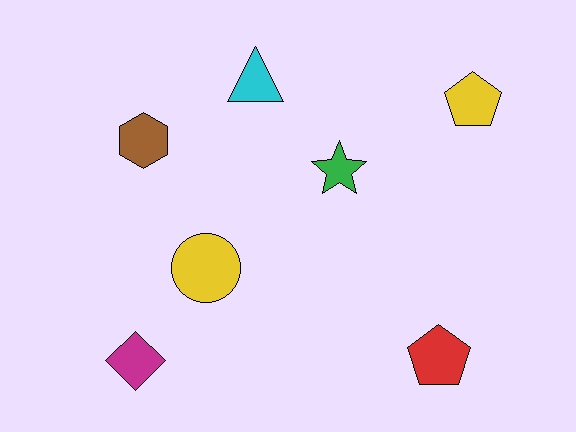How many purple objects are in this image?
There are no purple objects.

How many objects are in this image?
There are 7 objects.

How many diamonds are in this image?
There is 1 diamond.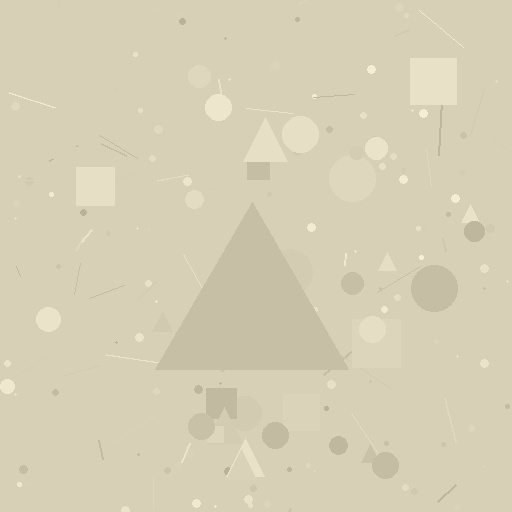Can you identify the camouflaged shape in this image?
The camouflaged shape is a triangle.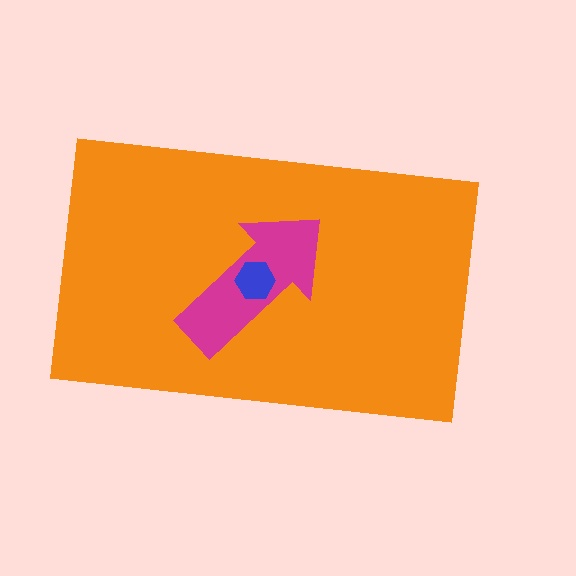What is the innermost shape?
The blue hexagon.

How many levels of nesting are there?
3.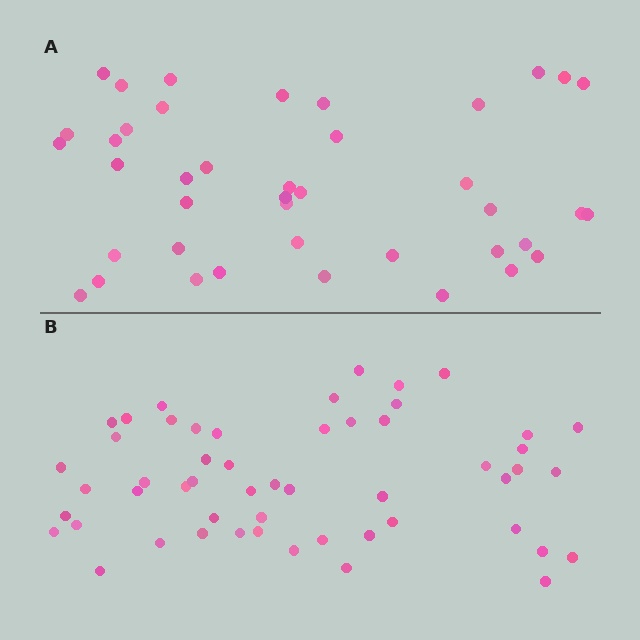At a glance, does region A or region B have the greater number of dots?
Region B (the bottom region) has more dots.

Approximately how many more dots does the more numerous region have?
Region B has roughly 12 or so more dots than region A.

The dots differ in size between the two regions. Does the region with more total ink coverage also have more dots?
No. Region A has more total ink coverage because its dots are larger, but region B actually contains more individual dots. Total area can be misleading — the number of items is what matters here.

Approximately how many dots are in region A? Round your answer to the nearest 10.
About 40 dots. (The exact count is 41, which rounds to 40.)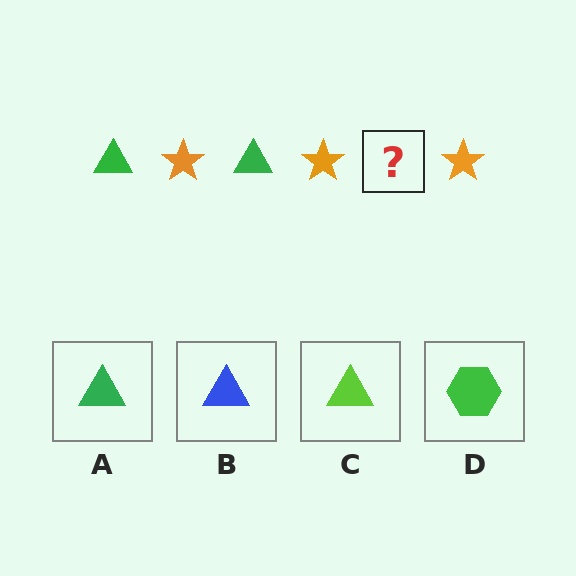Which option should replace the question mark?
Option A.